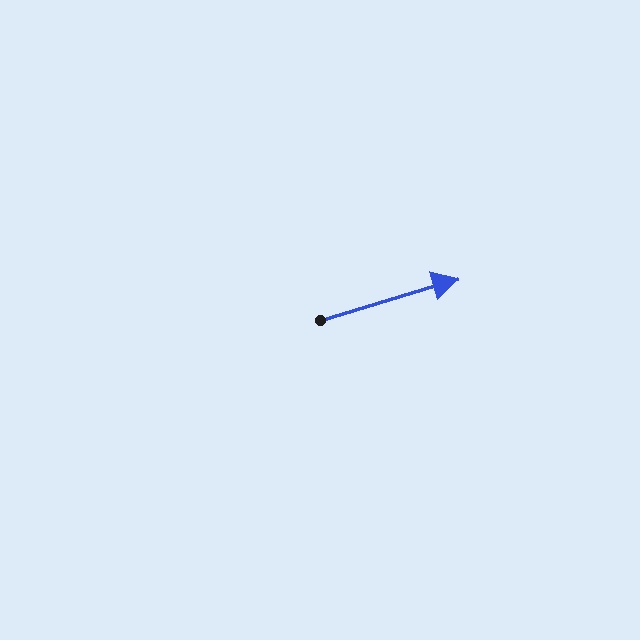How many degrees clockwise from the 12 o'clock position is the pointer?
Approximately 73 degrees.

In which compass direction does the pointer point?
East.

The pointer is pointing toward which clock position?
Roughly 2 o'clock.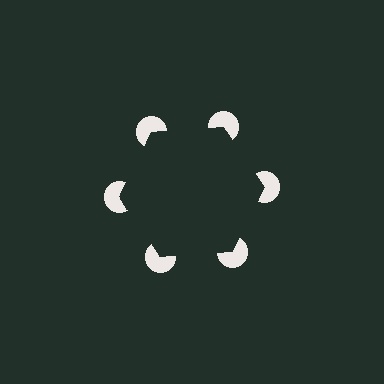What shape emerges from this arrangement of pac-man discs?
An illusory hexagon — its edges are inferred from the aligned wedge cuts in the pac-man discs, not physically drawn.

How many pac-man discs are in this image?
There are 6 — one at each vertex of the illusory hexagon.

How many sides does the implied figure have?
6 sides.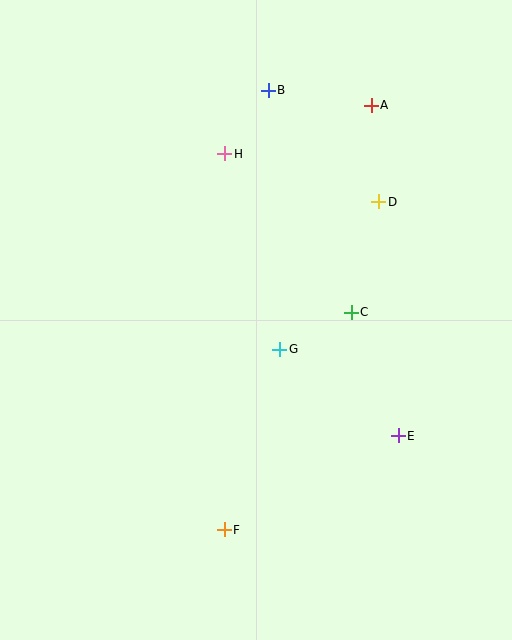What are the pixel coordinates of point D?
Point D is at (379, 202).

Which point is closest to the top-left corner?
Point H is closest to the top-left corner.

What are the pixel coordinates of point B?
Point B is at (268, 90).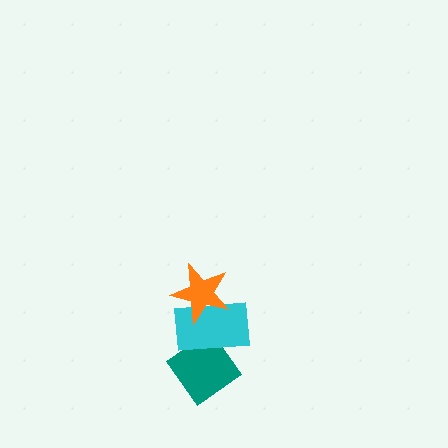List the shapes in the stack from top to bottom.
From top to bottom: the orange star, the cyan rectangle, the teal diamond.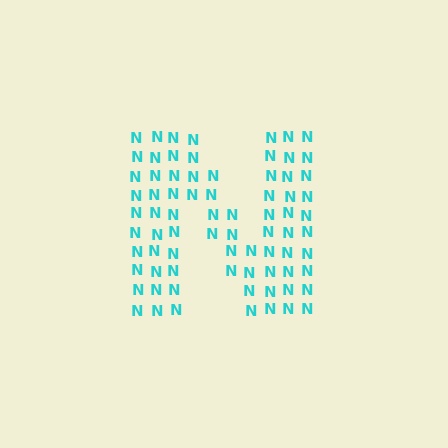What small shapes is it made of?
It is made of small letter N's.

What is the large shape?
The large shape is the letter N.